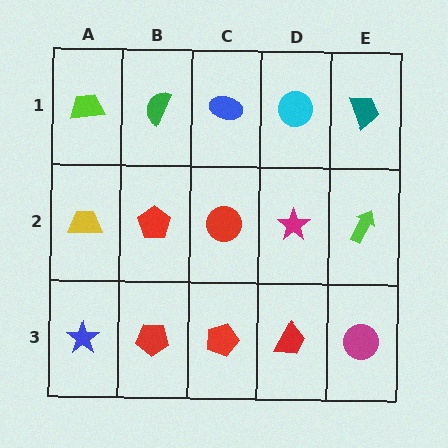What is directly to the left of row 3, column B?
A blue star.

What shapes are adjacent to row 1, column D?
A magenta star (row 2, column D), a blue ellipse (row 1, column C), a teal trapezoid (row 1, column E).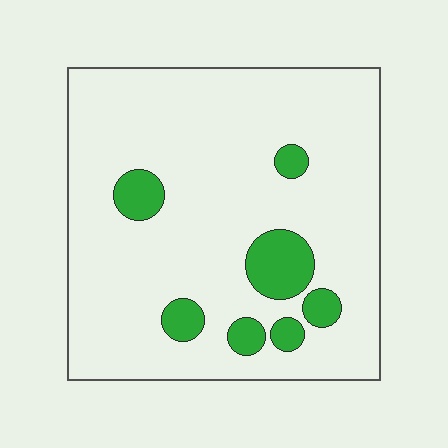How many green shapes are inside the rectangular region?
7.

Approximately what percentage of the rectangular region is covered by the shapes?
Approximately 10%.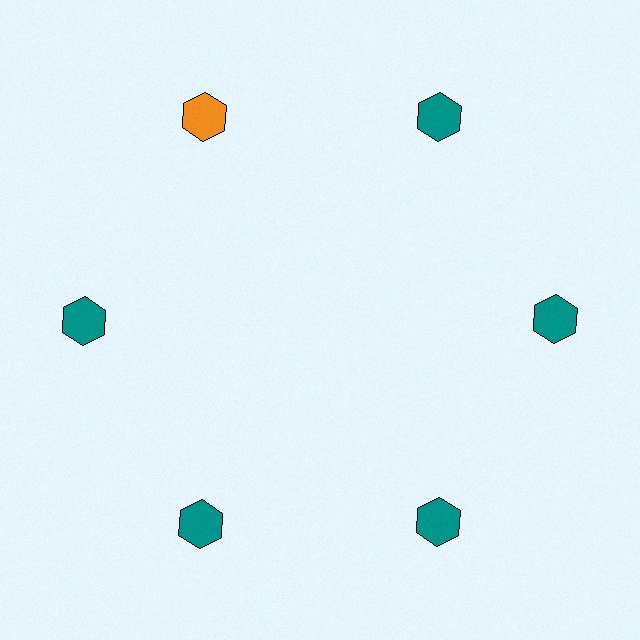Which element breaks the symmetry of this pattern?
The orange hexagon at roughly the 11 o'clock position breaks the symmetry. All other shapes are teal hexagons.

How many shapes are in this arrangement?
There are 6 shapes arranged in a ring pattern.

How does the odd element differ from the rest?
It has a different color: orange instead of teal.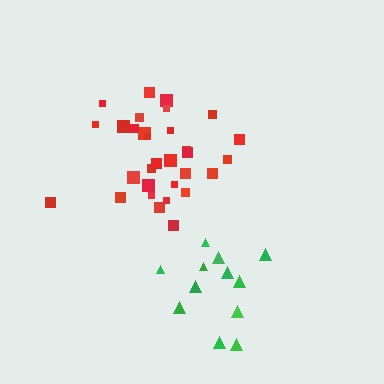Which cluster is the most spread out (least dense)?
Green.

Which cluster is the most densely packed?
Red.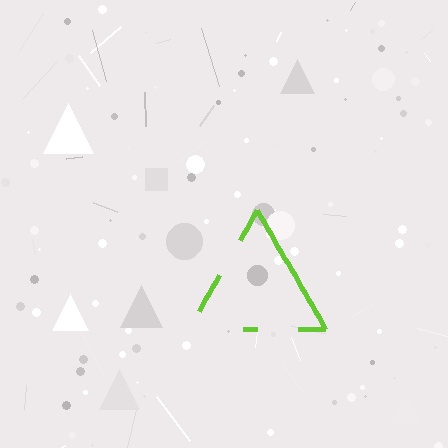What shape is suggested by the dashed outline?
The dashed outline suggests a triangle.